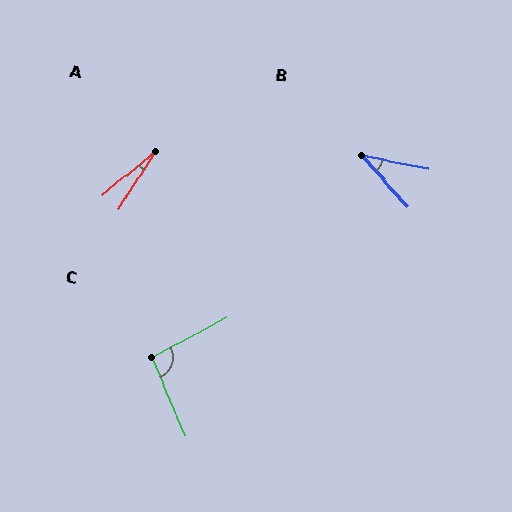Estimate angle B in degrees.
Approximately 36 degrees.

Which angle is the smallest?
A, at approximately 18 degrees.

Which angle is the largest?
C, at approximately 95 degrees.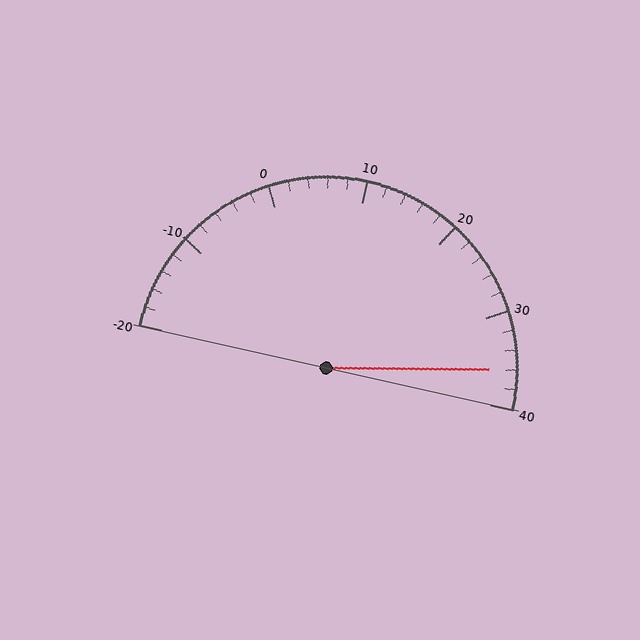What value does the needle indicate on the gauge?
The needle indicates approximately 36.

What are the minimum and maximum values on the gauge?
The gauge ranges from -20 to 40.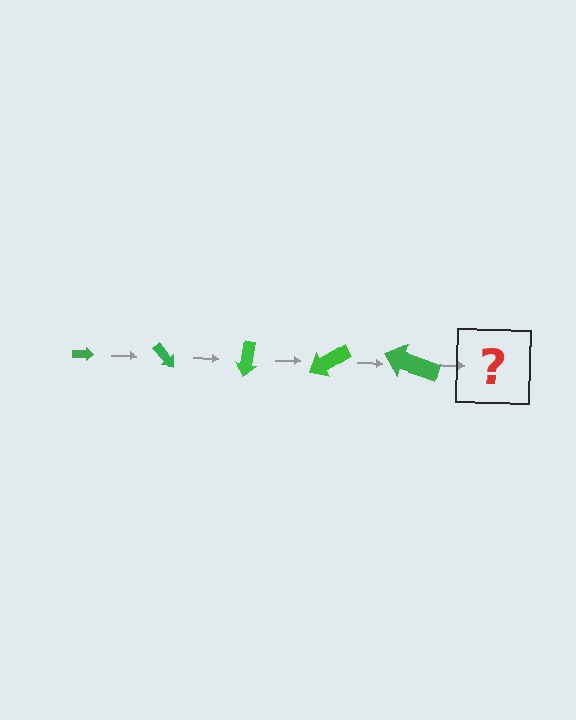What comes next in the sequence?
The next element should be an arrow, larger than the previous one and rotated 250 degrees from the start.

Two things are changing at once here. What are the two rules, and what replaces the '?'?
The two rules are that the arrow grows larger each step and it rotates 50 degrees each step. The '?' should be an arrow, larger than the previous one and rotated 250 degrees from the start.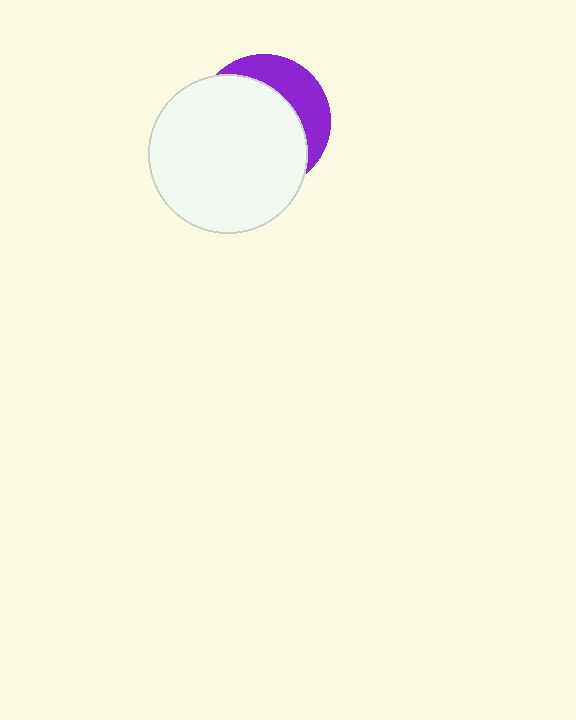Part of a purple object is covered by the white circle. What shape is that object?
It is a circle.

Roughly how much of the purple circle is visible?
A small part of it is visible (roughly 30%).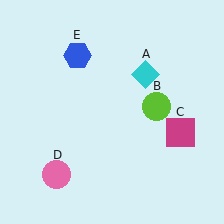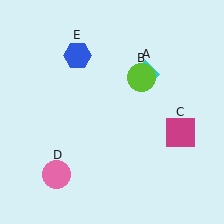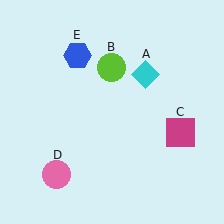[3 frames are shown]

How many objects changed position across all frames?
1 object changed position: lime circle (object B).